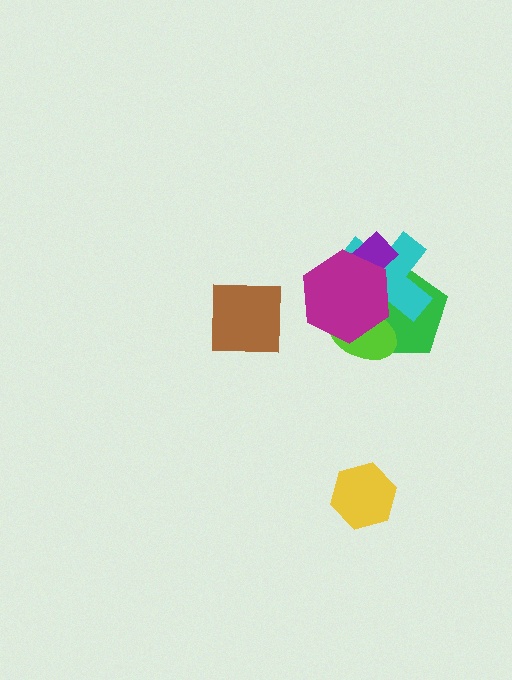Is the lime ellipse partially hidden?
Yes, it is partially covered by another shape.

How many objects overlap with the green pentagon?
4 objects overlap with the green pentagon.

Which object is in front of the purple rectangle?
The magenta hexagon is in front of the purple rectangle.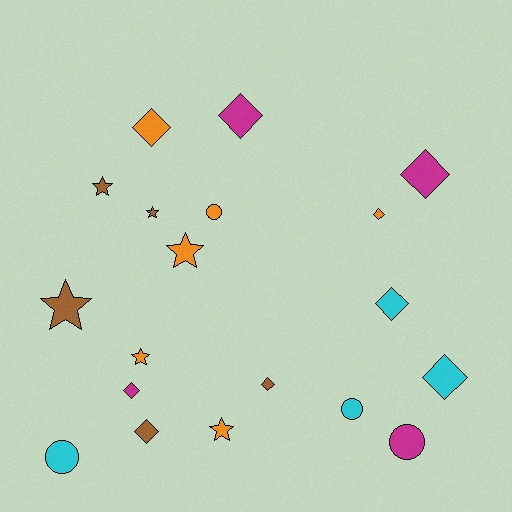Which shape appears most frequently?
Diamond, with 9 objects.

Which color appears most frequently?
Orange, with 6 objects.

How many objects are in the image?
There are 19 objects.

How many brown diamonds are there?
There are 2 brown diamonds.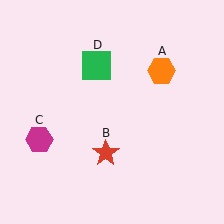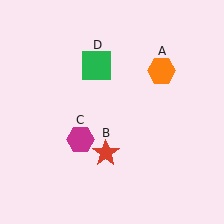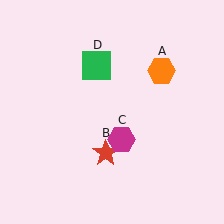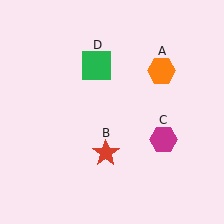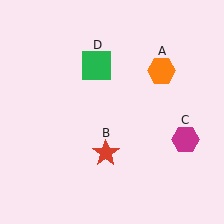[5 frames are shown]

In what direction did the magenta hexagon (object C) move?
The magenta hexagon (object C) moved right.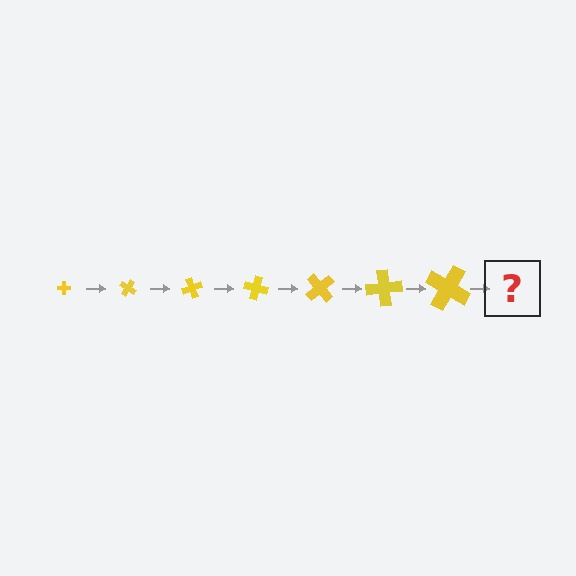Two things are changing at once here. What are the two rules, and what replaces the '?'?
The two rules are that the cross grows larger each step and it rotates 35 degrees each step. The '?' should be a cross, larger than the previous one and rotated 245 degrees from the start.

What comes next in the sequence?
The next element should be a cross, larger than the previous one and rotated 245 degrees from the start.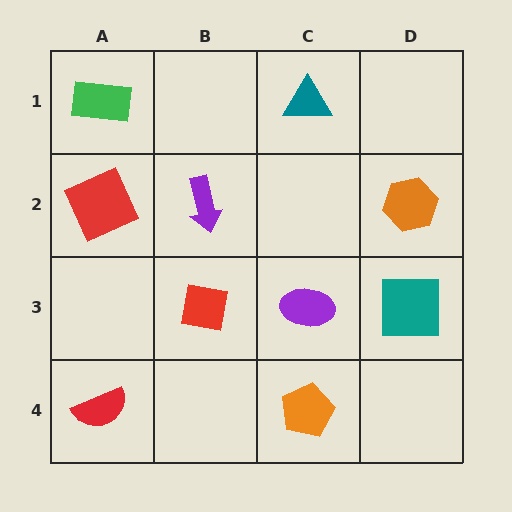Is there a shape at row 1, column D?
No, that cell is empty.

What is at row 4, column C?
An orange pentagon.